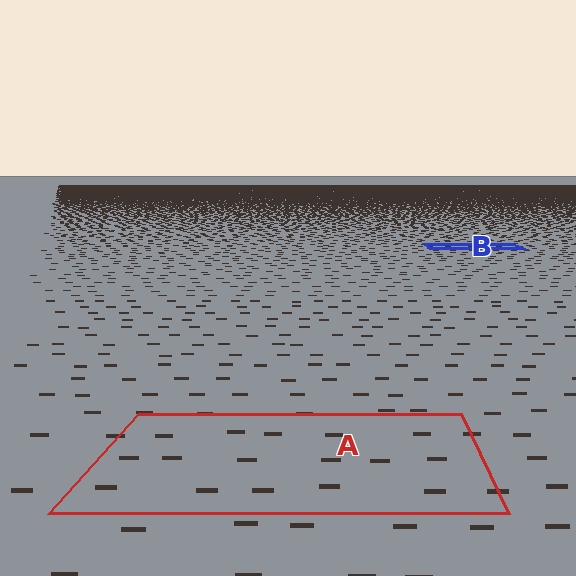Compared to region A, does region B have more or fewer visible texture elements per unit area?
Region B has more texture elements per unit area — they are packed more densely because it is farther away.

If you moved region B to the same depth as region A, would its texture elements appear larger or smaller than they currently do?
They would appear larger. At a closer depth, the same texture elements are projected at a bigger on-screen size.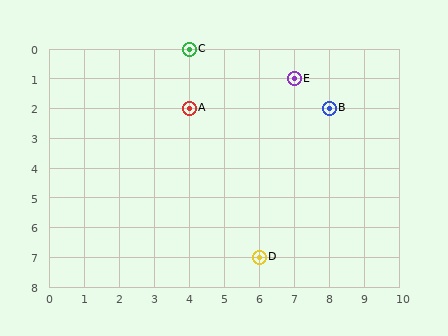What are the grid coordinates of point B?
Point B is at grid coordinates (8, 2).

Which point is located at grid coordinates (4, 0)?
Point C is at (4, 0).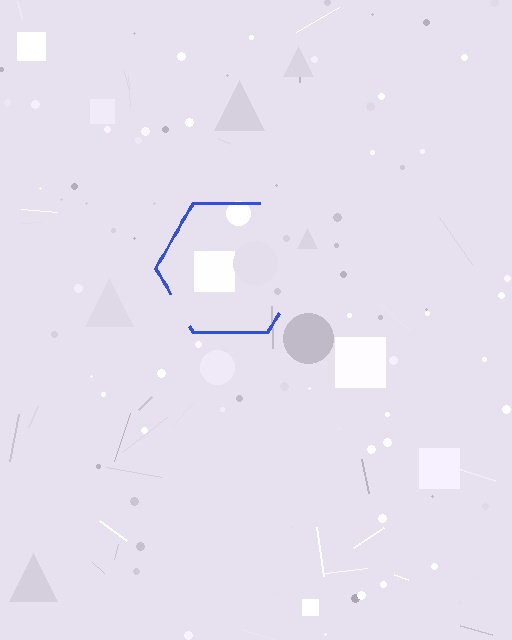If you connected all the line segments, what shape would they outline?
They would outline a hexagon.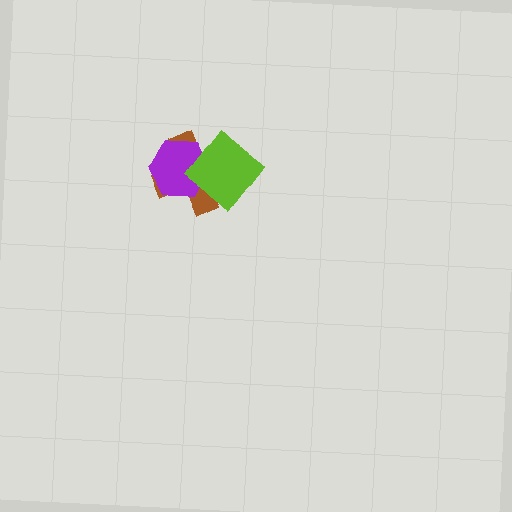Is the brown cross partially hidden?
Yes, it is partially covered by another shape.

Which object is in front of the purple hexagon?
The lime diamond is in front of the purple hexagon.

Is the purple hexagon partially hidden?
Yes, it is partially covered by another shape.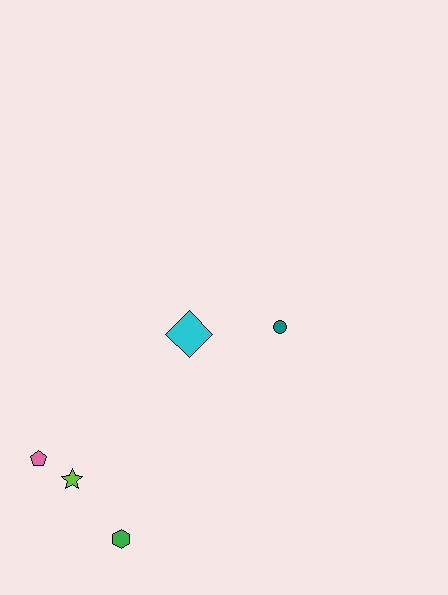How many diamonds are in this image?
There is 1 diamond.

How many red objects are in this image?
There are no red objects.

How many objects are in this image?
There are 5 objects.